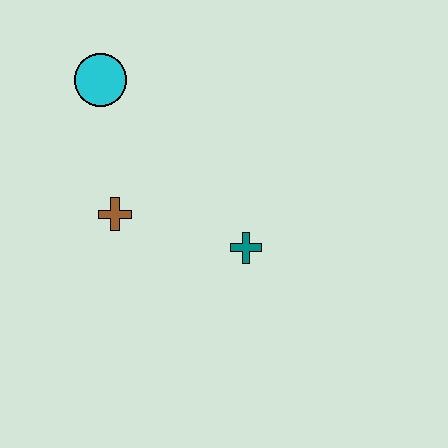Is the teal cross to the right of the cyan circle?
Yes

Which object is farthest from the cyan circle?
The teal cross is farthest from the cyan circle.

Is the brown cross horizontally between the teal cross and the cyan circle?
Yes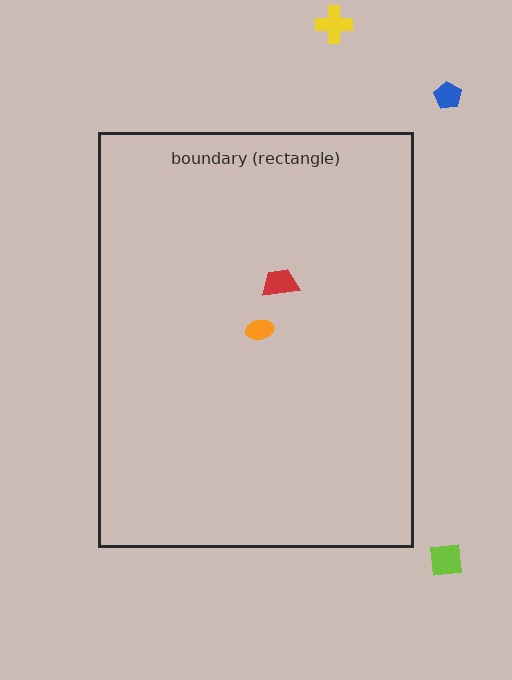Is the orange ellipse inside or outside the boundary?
Inside.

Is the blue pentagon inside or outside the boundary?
Outside.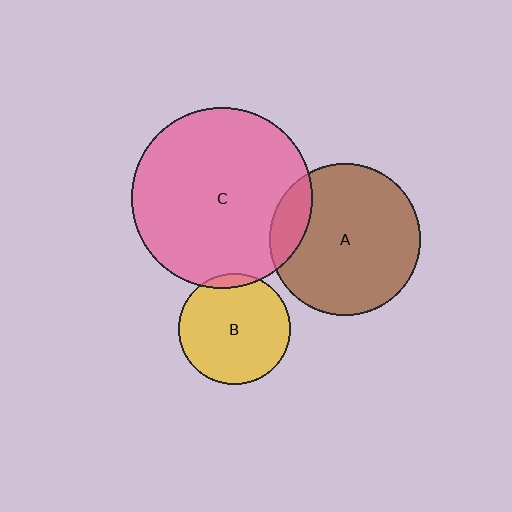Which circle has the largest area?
Circle C (pink).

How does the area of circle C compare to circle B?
Approximately 2.6 times.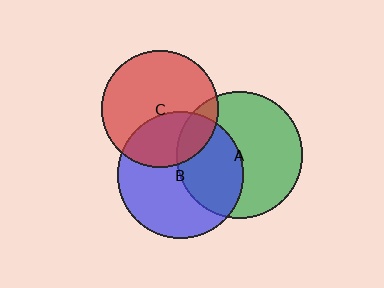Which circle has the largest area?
Circle B (blue).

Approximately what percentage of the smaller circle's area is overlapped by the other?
Approximately 35%.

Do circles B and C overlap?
Yes.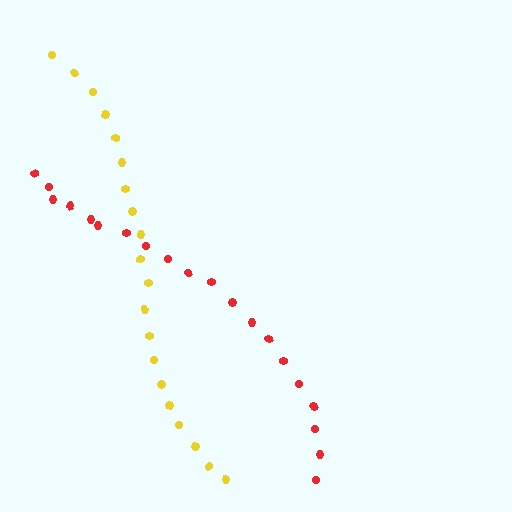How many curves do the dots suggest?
There are 2 distinct paths.